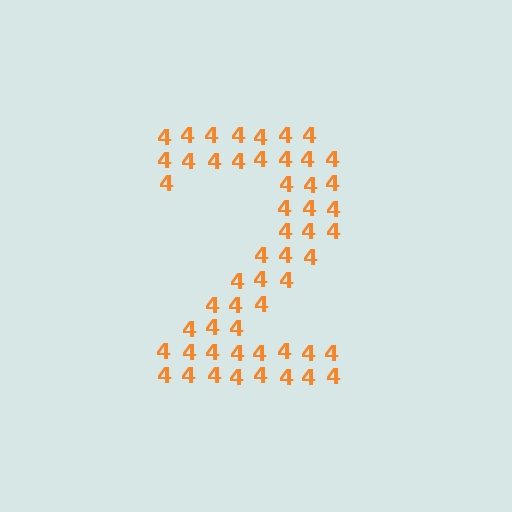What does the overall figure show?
The overall figure shows the digit 2.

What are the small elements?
The small elements are digit 4's.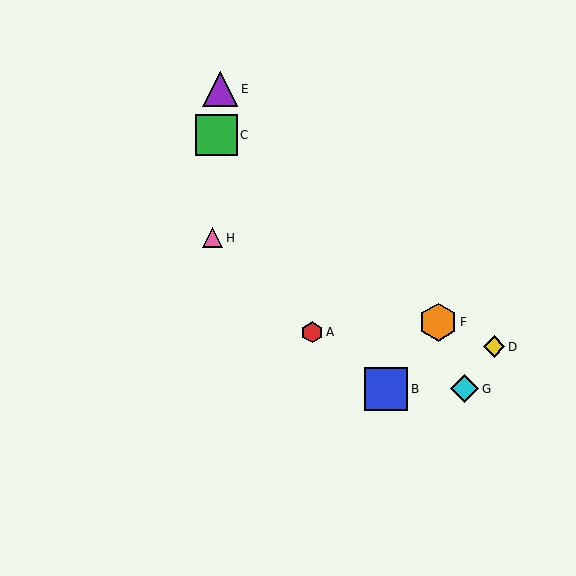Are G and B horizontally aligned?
Yes, both are at y≈389.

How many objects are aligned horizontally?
2 objects (B, G) are aligned horizontally.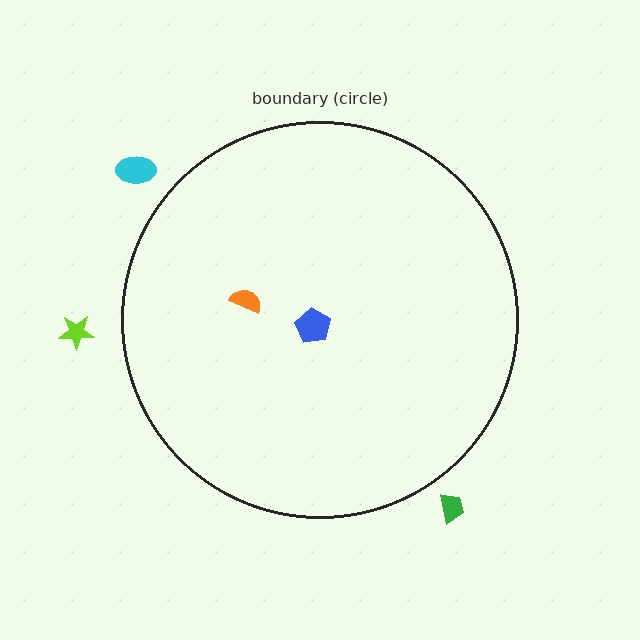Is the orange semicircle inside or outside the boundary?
Inside.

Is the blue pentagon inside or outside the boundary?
Inside.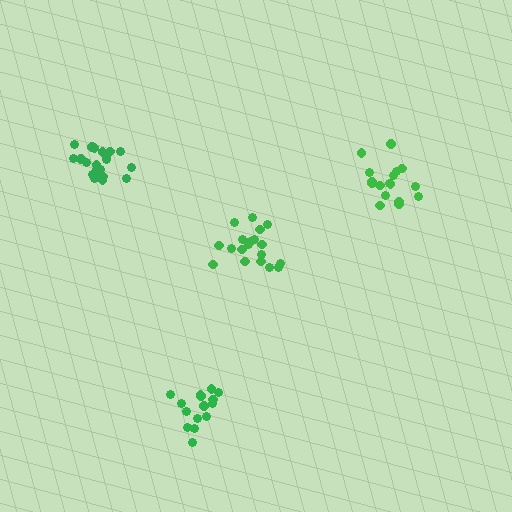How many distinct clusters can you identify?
There are 4 distinct clusters.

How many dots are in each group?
Group 1: 19 dots, Group 2: 17 dots, Group 3: 21 dots, Group 4: 15 dots (72 total).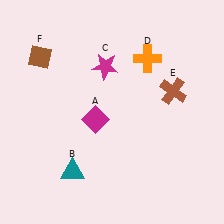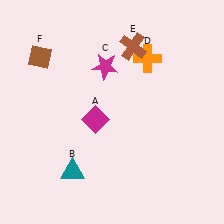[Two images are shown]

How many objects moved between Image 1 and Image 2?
1 object moved between the two images.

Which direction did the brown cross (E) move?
The brown cross (E) moved up.